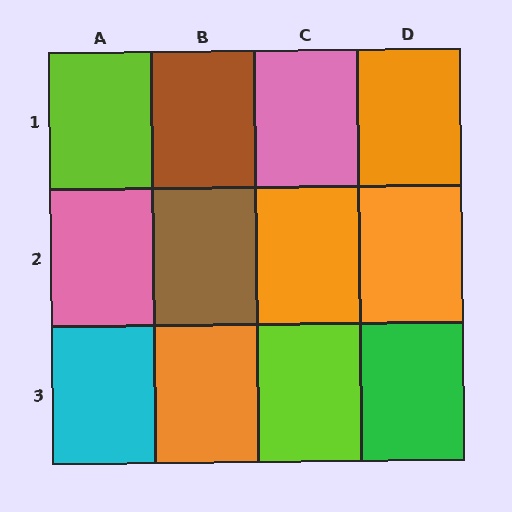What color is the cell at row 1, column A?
Lime.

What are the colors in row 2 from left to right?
Pink, brown, orange, orange.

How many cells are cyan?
1 cell is cyan.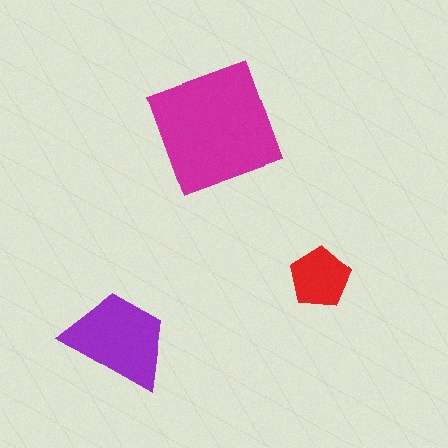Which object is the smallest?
The red pentagon.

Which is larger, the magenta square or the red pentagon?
The magenta square.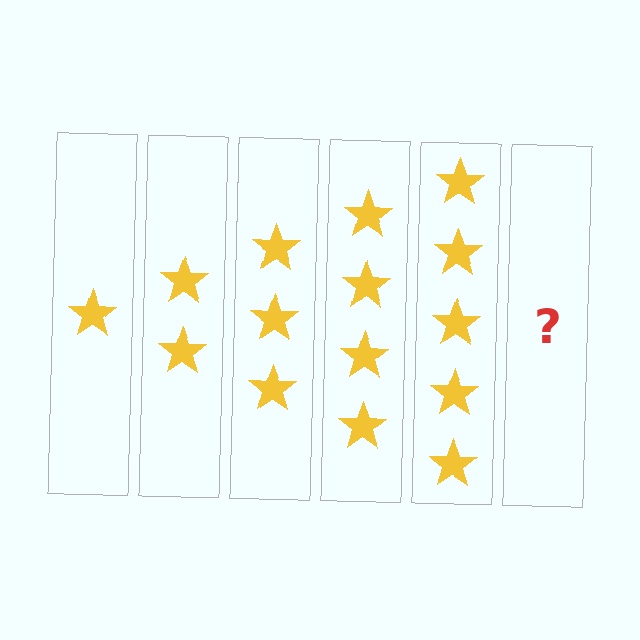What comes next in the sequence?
The next element should be 6 stars.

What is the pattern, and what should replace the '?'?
The pattern is that each step adds one more star. The '?' should be 6 stars.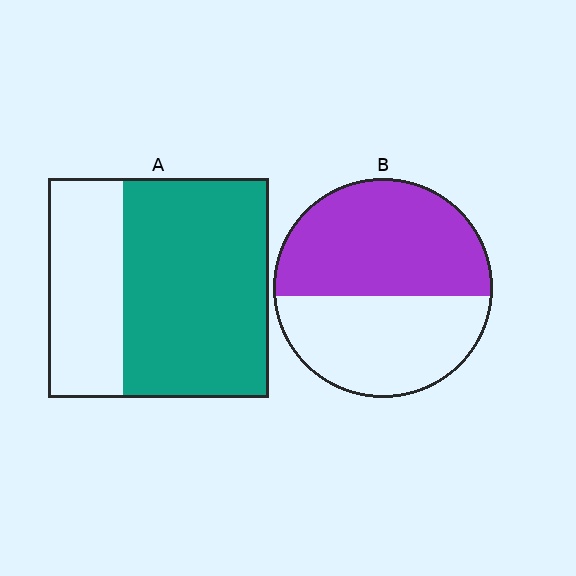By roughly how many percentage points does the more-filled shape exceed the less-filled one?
By roughly 10 percentage points (A over B).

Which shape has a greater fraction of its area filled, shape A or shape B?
Shape A.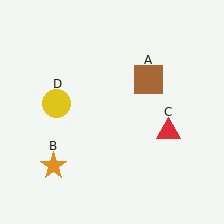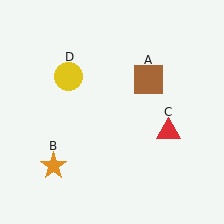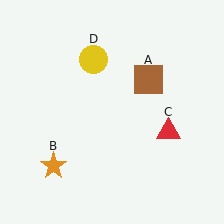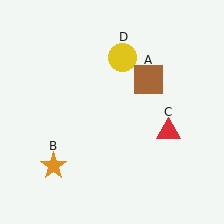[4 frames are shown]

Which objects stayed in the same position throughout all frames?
Brown square (object A) and orange star (object B) and red triangle (object C) remained stationary.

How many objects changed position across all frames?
1 object changed position: yellow circle (object D).